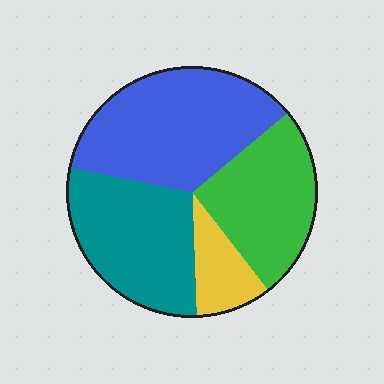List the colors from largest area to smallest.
From largest to smallest: blue, teal, green, yellow.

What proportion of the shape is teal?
Teal takes up between a quarter and a half of the shape.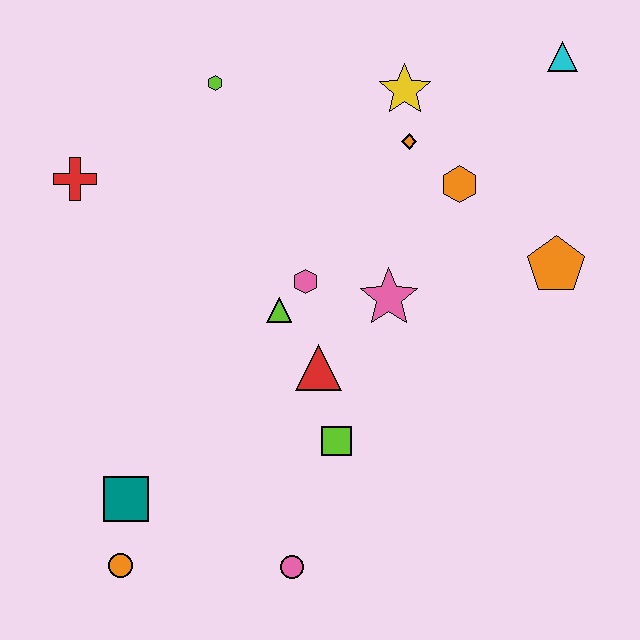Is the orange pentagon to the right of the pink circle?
Yes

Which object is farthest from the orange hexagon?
The orange circle is farthest from the orange hexagon.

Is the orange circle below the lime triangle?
Yes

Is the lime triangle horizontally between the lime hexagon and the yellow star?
Yes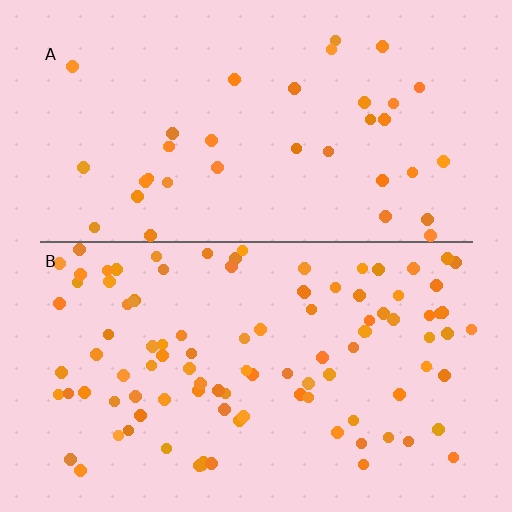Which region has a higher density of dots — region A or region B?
B (the bottom).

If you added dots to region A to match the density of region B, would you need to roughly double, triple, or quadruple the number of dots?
Approximately triple.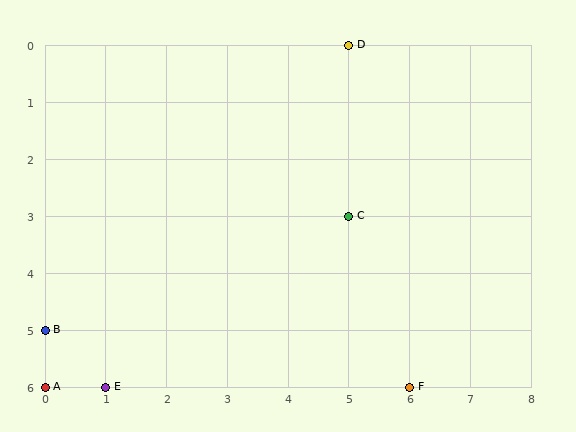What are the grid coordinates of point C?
Point C is at grid coordinates (5, 3).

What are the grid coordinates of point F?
Point F is at grid coordinates (6, 6).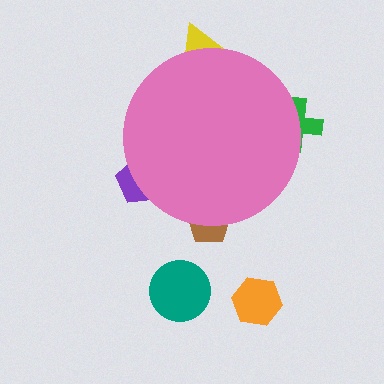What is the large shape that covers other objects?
A pink circle.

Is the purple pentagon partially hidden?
Yes, the purple pentagon is partially hidden behind the pink circle.